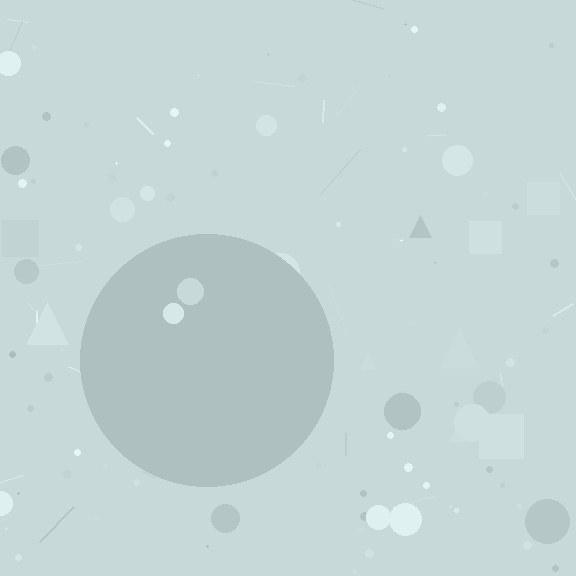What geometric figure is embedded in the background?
A circle is embedded in the background.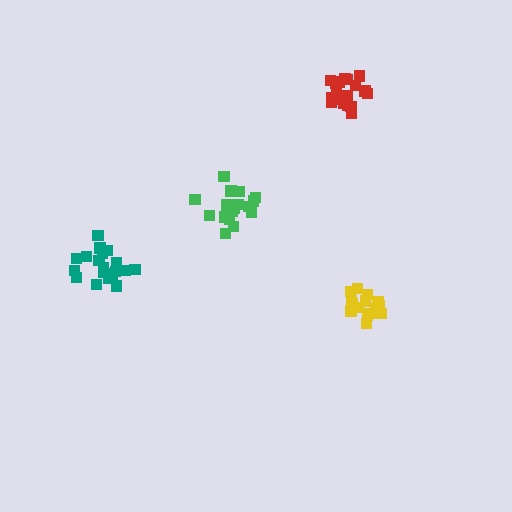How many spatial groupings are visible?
There are 4 spatial groupings.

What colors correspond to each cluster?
The clusters are colored: red, yellow, green, teal.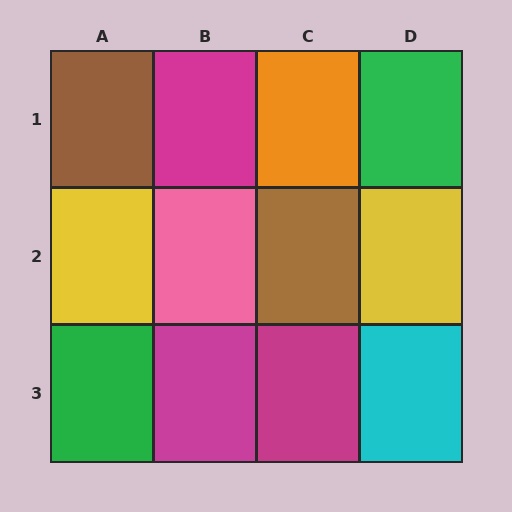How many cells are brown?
2 cells are brown.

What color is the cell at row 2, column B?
Pink.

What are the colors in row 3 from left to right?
Green, magenta, magenta, cyan.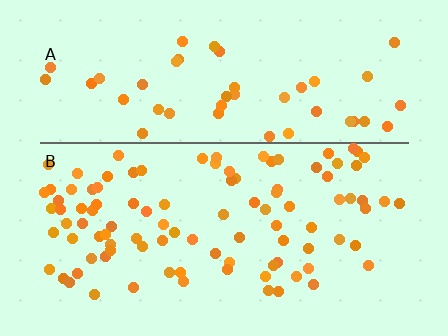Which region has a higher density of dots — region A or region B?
B (the bottom).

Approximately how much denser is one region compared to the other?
Approximately 1.9× — region B over region A.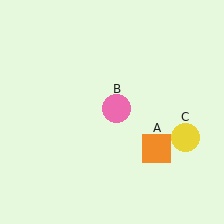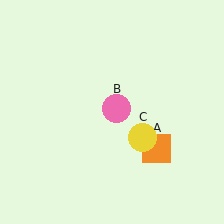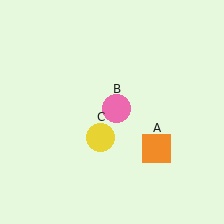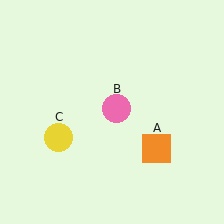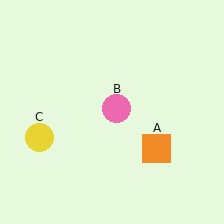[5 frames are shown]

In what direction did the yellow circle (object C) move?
The yellow circle (object C) moved left.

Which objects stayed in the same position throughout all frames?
Orange square (object A) and pink circle (object B) remained stationary.